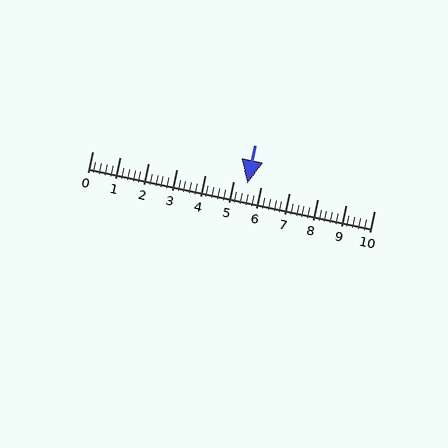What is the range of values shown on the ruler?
The ruler shows values from 0 to 10.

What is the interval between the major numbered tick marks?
The major tick marks are spaced 1 units apart.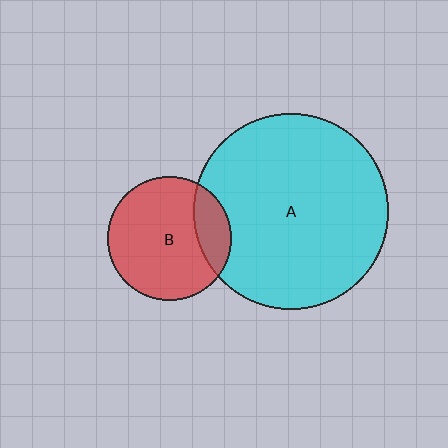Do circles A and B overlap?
Yes.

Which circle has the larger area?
Circle A (cyan).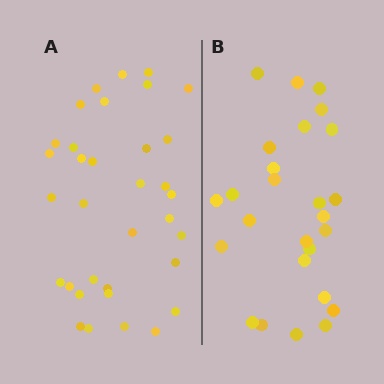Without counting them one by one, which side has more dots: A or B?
Region A (the left region) has more dots.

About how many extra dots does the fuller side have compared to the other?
Region A has roughly 8 or so more dots than region B.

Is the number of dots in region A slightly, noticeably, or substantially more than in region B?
Region A has noticeably more, but not dramatically so. The ratio is roughly 1.3 to 1.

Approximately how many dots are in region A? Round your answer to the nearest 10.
About 30 dots. (The exact count is 34, which rounds to 30.)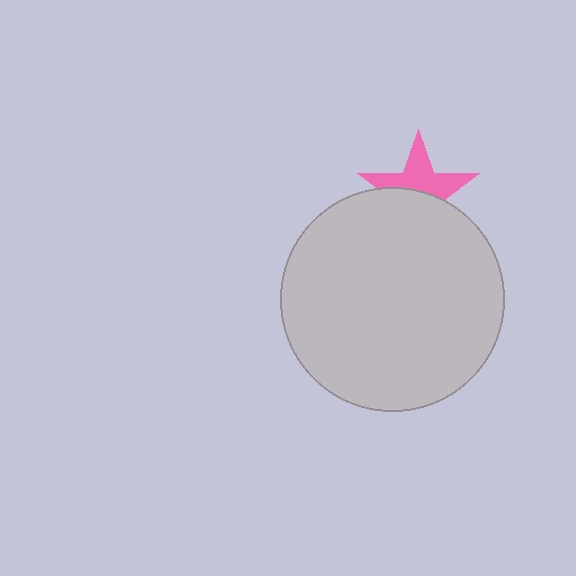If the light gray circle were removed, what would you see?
You would see the complete pink star.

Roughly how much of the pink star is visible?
About half of it is visible (roughly 51%).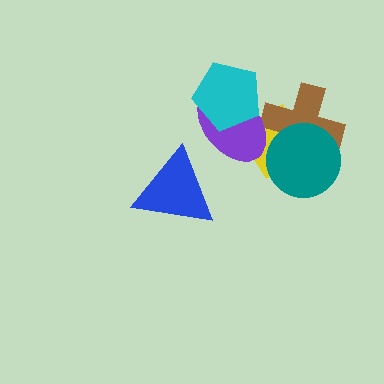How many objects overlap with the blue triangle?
0 objects overlap with the blue triangle.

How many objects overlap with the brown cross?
3 objects overlap with the brown cross.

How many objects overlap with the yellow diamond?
4 objects overlap with the yellow diamond.